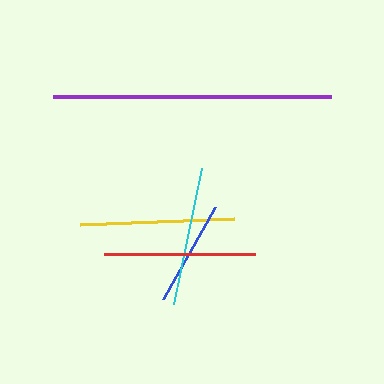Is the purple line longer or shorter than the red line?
The purple line is longer than the red line.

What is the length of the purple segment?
The purple segment is approximately 278 pixels long.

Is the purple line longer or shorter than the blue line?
The purple line is longer than the blue line.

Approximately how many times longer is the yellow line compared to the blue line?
The yellow line is approximately 1.5 times the length of the blue line.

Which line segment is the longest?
The purple line is the longest at approximately 278 pixels.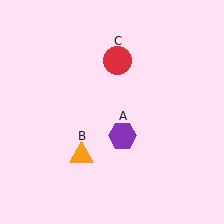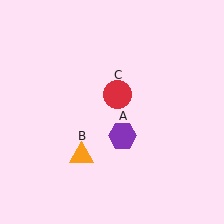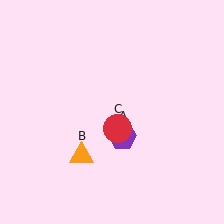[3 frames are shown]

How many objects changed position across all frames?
1 object changed position: red circle (object C).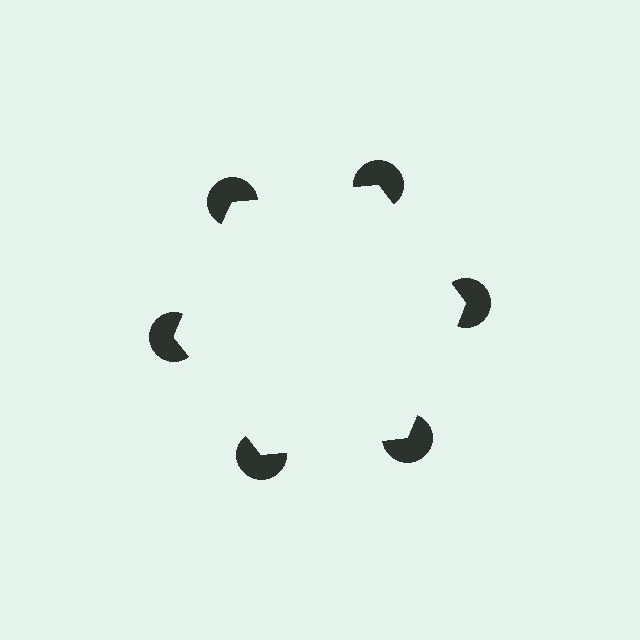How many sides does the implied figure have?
6 sides.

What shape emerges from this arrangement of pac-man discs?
An illusory hexagon — its edges are inferred from the aligned wedge cuts in the pac-man discs, not physically drawn.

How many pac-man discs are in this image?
There are 6 — one at each vertex of the illusory hexagon.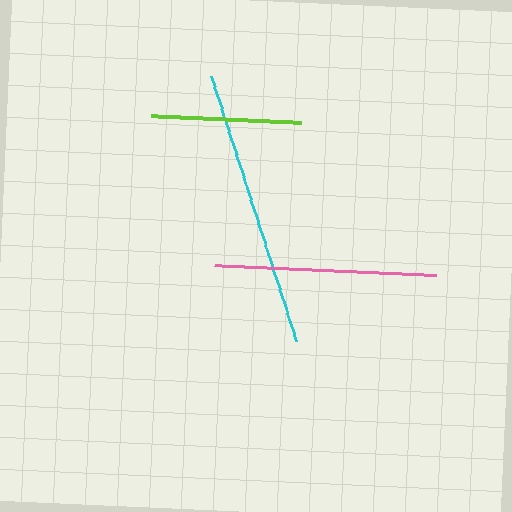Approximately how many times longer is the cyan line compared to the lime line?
The cyan line is approximately 1.9 times the length of the lime line.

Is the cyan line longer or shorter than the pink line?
The cyan line is longer than the pink line.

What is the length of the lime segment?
The lime segment is approximately 149 pixels long.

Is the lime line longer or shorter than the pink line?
The pink line is longer than the lime line.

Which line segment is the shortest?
The lime line is the shortest at approximately 149 pixels.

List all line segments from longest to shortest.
From longest to shortest: cyan, pink, lime.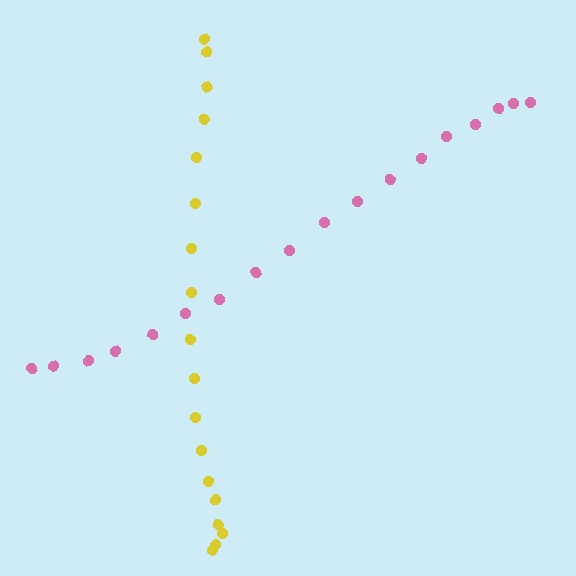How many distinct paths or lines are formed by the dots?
There are 2 distinct paths.